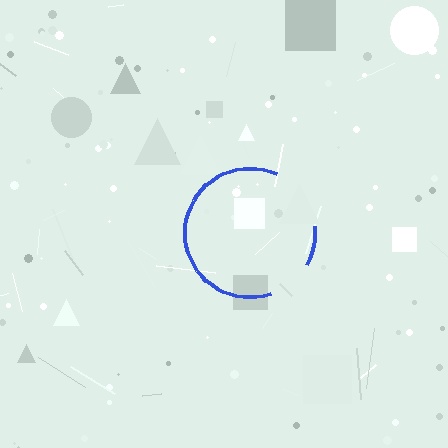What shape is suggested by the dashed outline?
The dashed outline suggests a circle.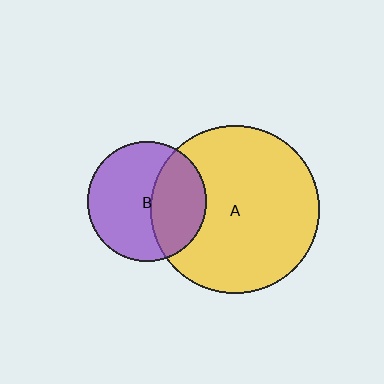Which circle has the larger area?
Circle A (yellow).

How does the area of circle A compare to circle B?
Approximately 2.0 times.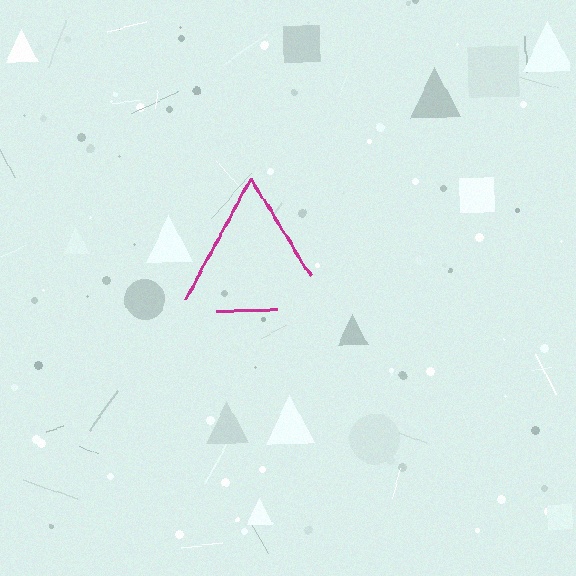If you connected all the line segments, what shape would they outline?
They would outline a triangle.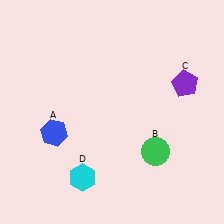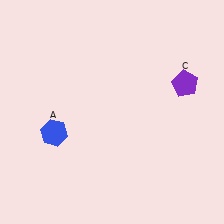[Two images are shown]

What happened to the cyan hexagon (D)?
The cyan hexagon (D) was removed in Image 2. It was in the bottom-left area of Image 1.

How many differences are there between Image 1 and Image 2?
There are 2 differences between the two images.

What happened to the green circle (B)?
The green circle (B) was removed in Image 2. It was in the bottom-right area of Image 1.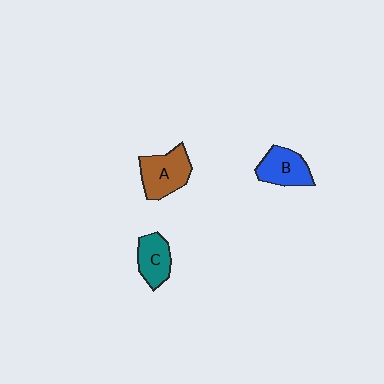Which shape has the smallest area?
Shape C (teal).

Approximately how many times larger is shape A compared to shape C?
Approximately 1.4 times.